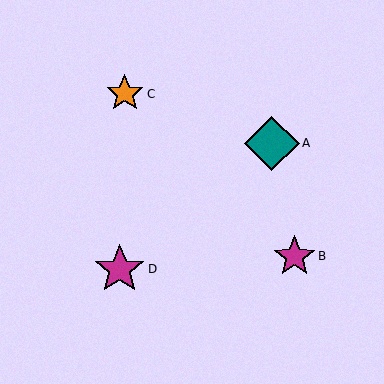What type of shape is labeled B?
Shape B is a magenta star.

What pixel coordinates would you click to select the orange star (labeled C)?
Click at (125, 94) to select the orange star C.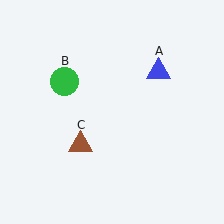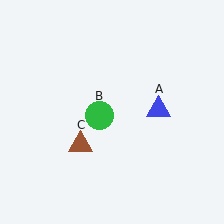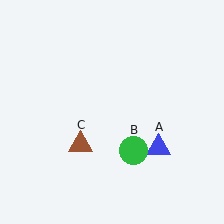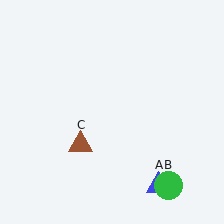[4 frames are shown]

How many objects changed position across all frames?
2 objects changed position: blue triangle (object A), green circle (object B).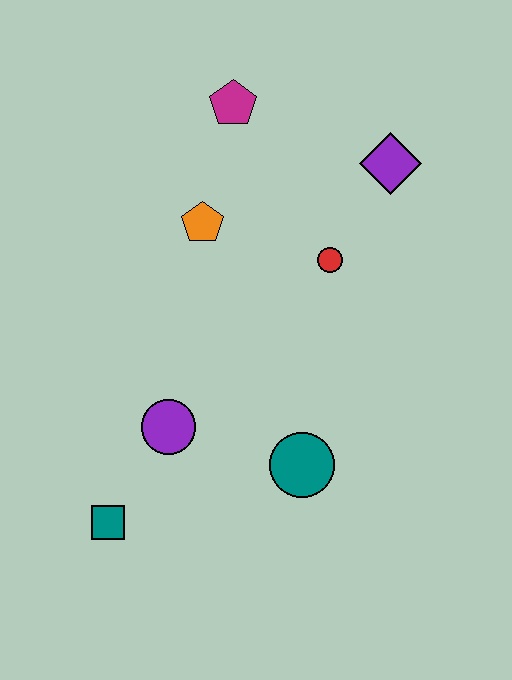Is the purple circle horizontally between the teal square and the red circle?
Yes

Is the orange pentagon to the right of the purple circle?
Yes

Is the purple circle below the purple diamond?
Yes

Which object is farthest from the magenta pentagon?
The teal square is farthest from the magenta pentagon.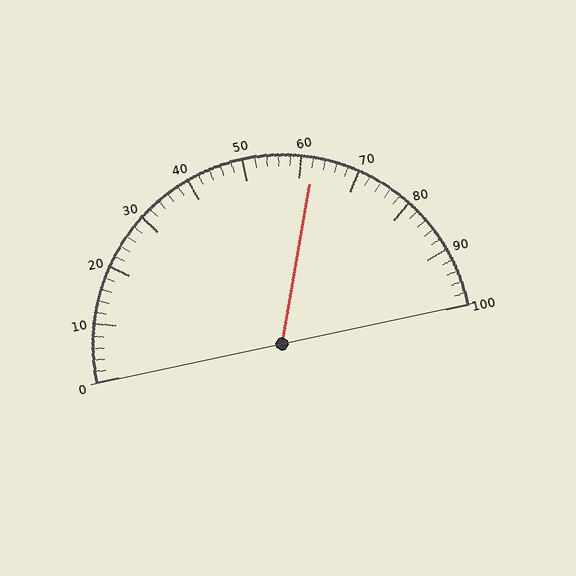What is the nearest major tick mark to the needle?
The nearest major tick mark is 60.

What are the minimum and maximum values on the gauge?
The gauge ranges from 0 to 100.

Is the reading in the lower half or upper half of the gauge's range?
The reading is in the upper half of the range (0 to 100).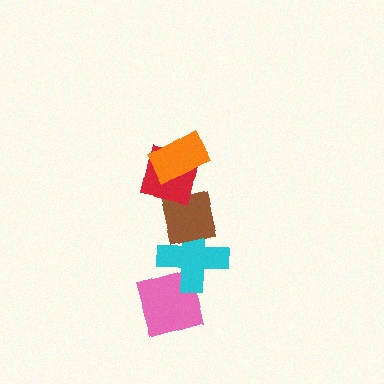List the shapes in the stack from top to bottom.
From top to bottom: the orange rectangle, the red square, the brown square, the cyan cross, the pink diamond.